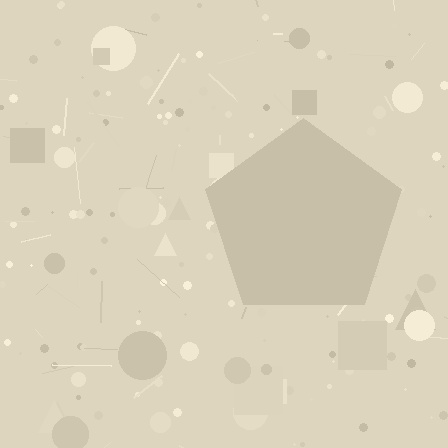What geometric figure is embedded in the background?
A pentagon is embedded in the background.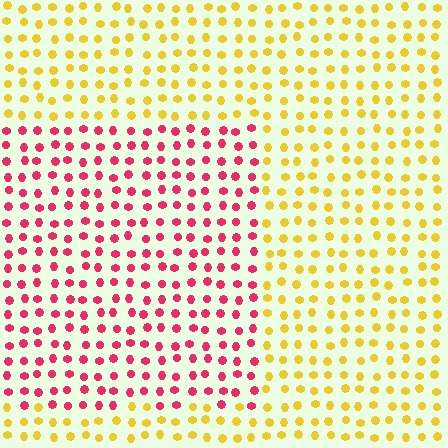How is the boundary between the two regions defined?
The boundary is defined purely by a slight shift in hue (about 69 degrees). Spacing, size, and orientation are identical on both sides.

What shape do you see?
I see a rectangle.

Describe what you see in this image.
The image is filled with small yellow elements in a uniform arrangement. A rectangle-shaped region is visible where the elements are tinted to a slightly different hue, forming a subtle color boundary.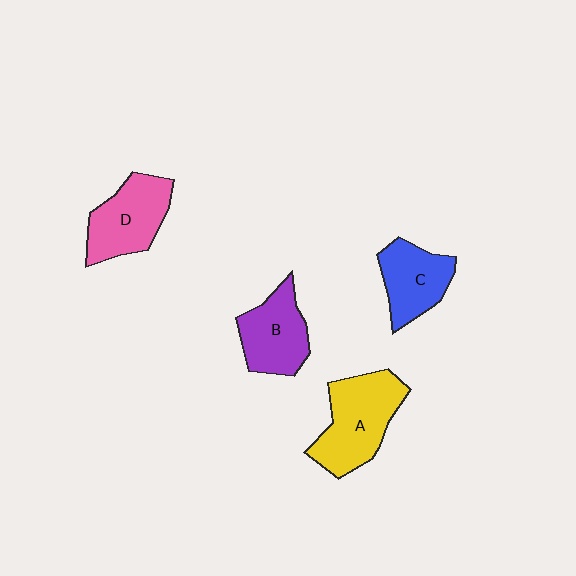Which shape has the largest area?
Shape A (yellow).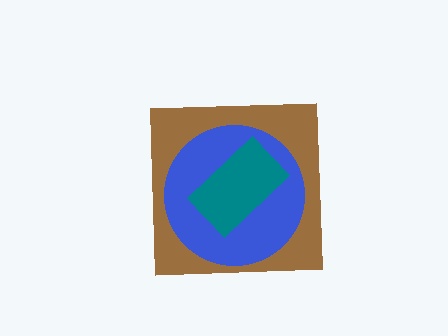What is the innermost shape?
The teal rectangle.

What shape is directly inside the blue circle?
The teal rectangle.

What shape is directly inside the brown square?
The blue circle.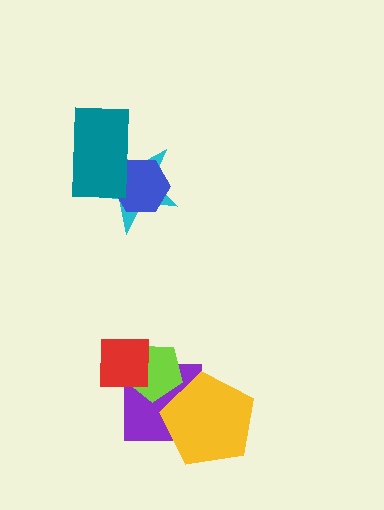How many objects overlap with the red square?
2 objects overlap with the red square.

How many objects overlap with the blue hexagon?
2 objects overlap with the blue hexagon.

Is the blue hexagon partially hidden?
Yes, it is partially covered by another shape.